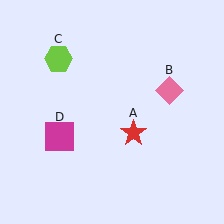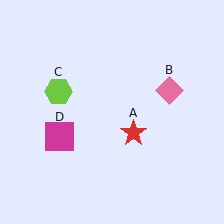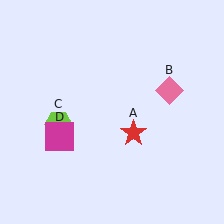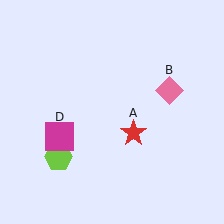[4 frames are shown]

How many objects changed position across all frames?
1 object changed position: lime hexagon (object C).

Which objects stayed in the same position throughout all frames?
Red star (object A) and pink diamond (object B) and magenta square (object D) remained stationary.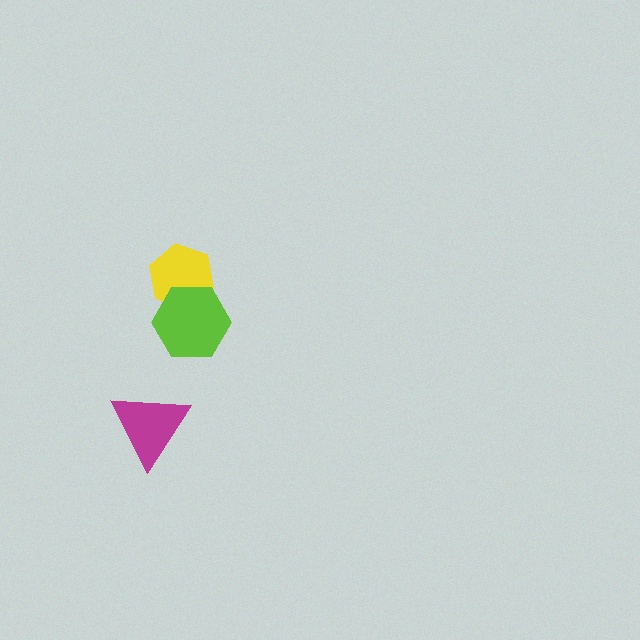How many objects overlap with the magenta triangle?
0 objects overlap with the magenta triangle.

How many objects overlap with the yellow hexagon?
1 object overlaps with the yellow hexagon.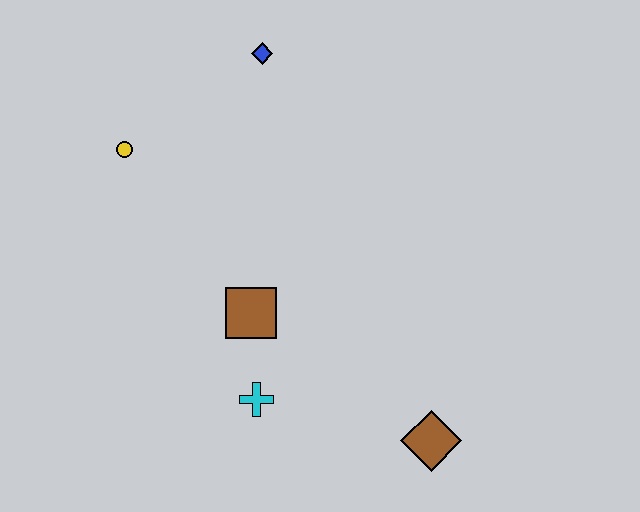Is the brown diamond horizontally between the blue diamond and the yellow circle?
No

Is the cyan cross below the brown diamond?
No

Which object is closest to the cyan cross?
The brown square is closest to the cyan cross.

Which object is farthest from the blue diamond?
The brown diamond is farthest from the blue diamond.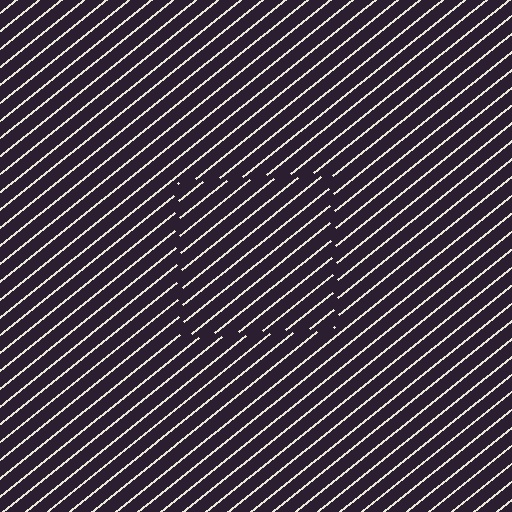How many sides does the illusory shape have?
4 sides — the line-ends trace a square.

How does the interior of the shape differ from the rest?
The interior of the shape contains the same grating, shifted by half a period — the contour is defined by the phase discontinuity where line-ends from the inner and outer gratings abut.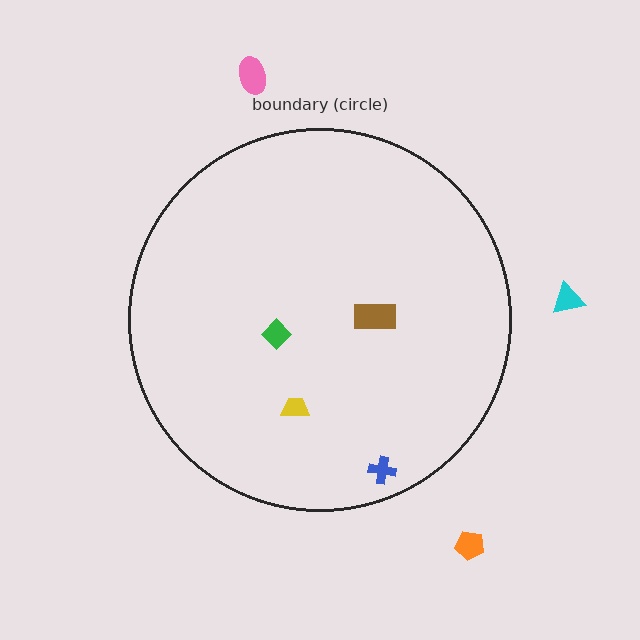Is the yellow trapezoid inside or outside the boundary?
Inside.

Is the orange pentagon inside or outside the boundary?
Outside.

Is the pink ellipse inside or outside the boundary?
Outside.